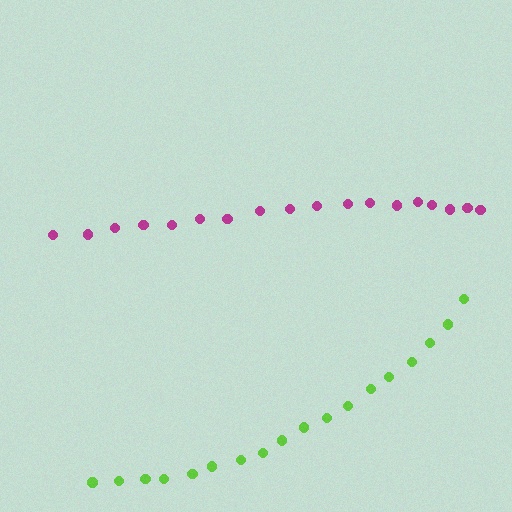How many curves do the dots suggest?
There are 2 distinct paths.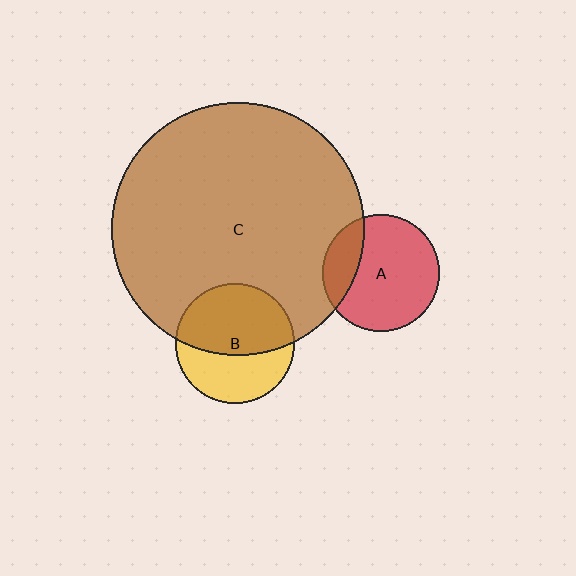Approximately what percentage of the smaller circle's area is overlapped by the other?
Approximately 20%.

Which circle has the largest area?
Circle C (brown).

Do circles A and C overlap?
Yes.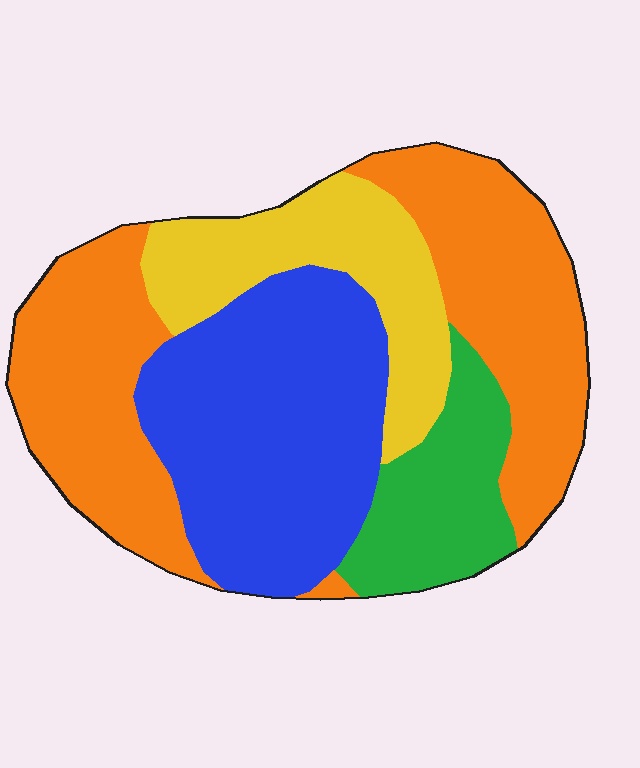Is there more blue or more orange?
Orange.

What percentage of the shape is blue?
Blue covers 30% of the shape.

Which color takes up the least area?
Green, at roughly 15%.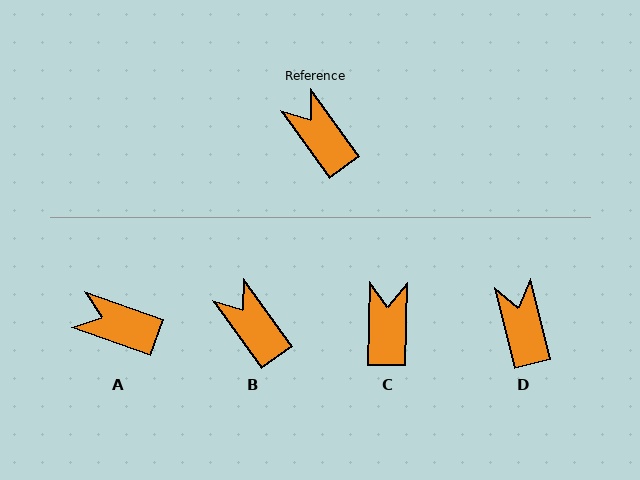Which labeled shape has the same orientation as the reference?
B.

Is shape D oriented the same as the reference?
No, it is off by about 22 degrees.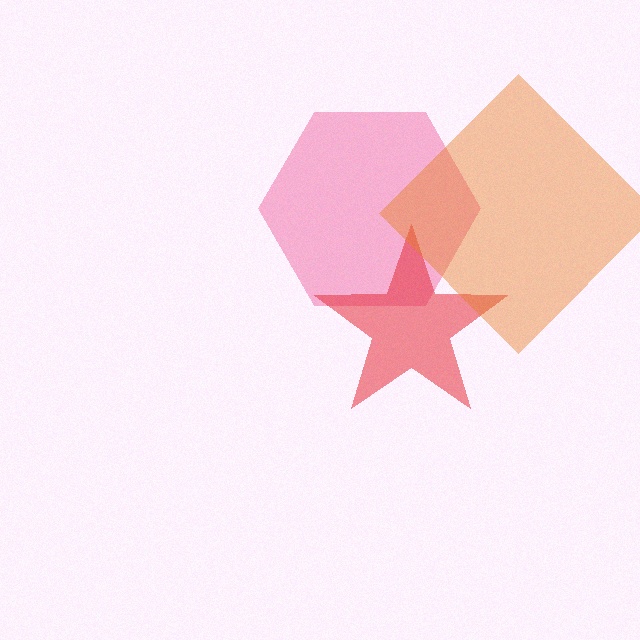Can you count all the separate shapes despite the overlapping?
Yes, there are 3 separate shapes.